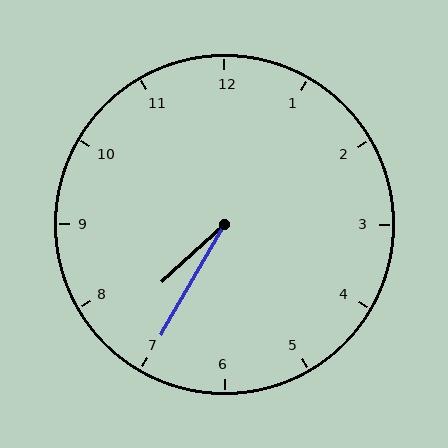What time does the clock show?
7:35.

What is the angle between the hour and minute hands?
Approximately 18 degrees.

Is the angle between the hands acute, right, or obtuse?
It is acute.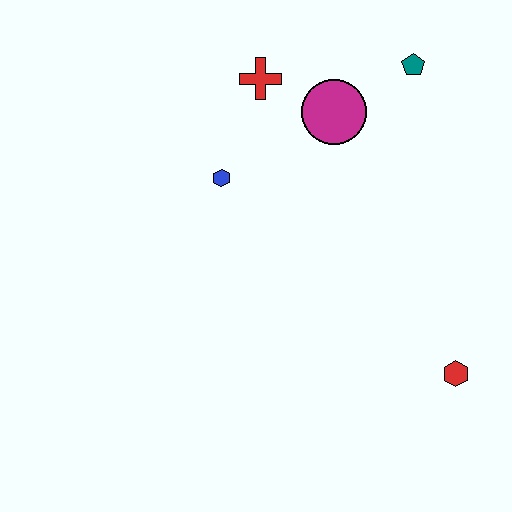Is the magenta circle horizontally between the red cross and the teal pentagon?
Yes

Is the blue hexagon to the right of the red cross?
No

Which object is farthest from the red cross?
The red hexagon is farthest from the red cross.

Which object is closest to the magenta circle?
The red cross is closest to the magenta circle.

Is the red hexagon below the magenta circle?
Yes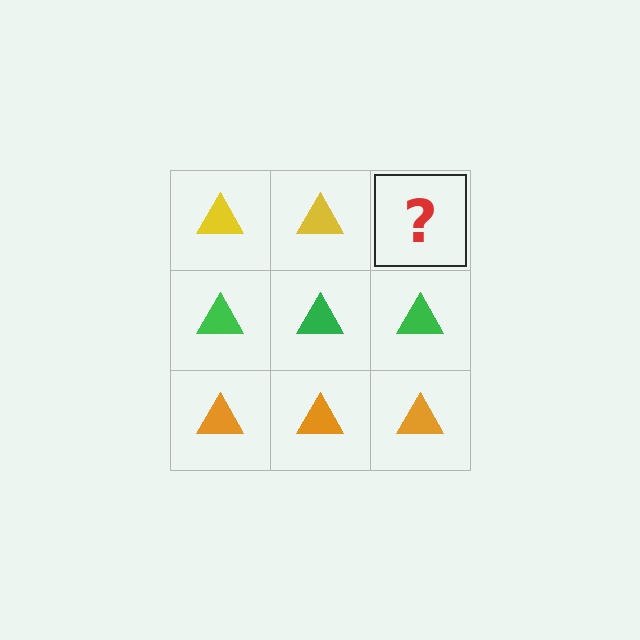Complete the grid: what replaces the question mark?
The question mark should be replaced with a yellow triangle.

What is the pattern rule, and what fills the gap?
The rule is that each row has a consistent color. The gap should be filled with a yellow triangle.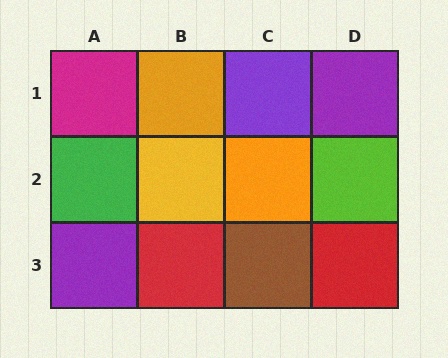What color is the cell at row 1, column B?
Orange.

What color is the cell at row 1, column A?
Magenta.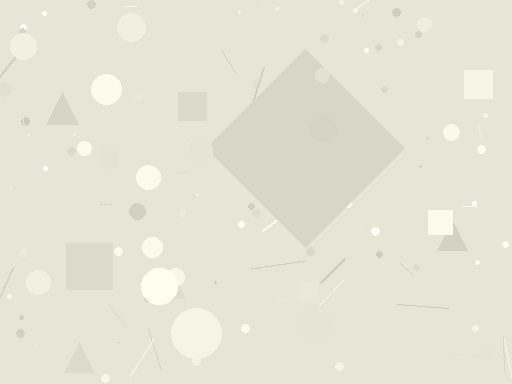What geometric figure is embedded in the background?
A diamond is embedded in the background.